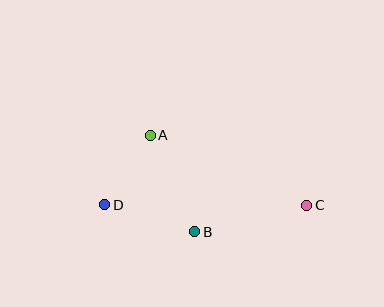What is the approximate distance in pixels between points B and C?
The distance between B and C is approximately 115 pixels.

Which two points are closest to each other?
Points A and D are closest to each other.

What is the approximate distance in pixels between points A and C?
The distance between A and C is approximately 172 pixels.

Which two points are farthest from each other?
Points C and D are farthest from each other.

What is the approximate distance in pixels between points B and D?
The distance between B and D is approximately 94 pixels.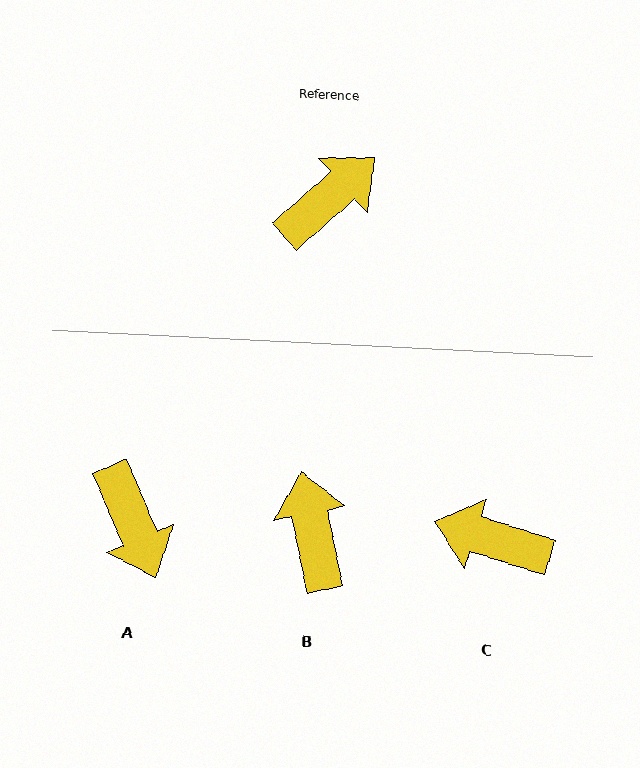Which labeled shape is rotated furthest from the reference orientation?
C, about 121 degrees away.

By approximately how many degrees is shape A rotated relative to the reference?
Approximately 108 degrees clockwise.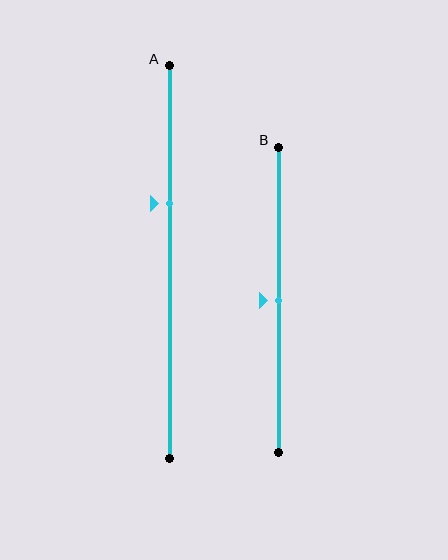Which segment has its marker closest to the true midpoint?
Segment B has its marker closest to the true midpoint.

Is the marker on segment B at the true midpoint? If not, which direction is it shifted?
Yes, the marker on segment B is at the true midpoint.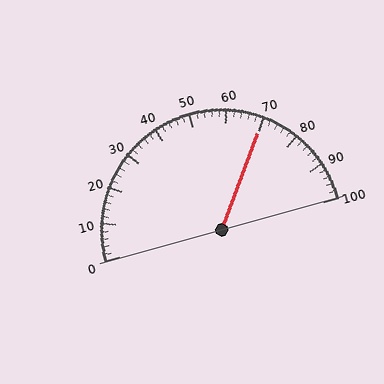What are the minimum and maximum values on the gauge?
The gauge ranges from 0 to 100.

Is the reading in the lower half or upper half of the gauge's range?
The reading is in the upper half of the range (0 to 100).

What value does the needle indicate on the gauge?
The needle indicates approximately 70.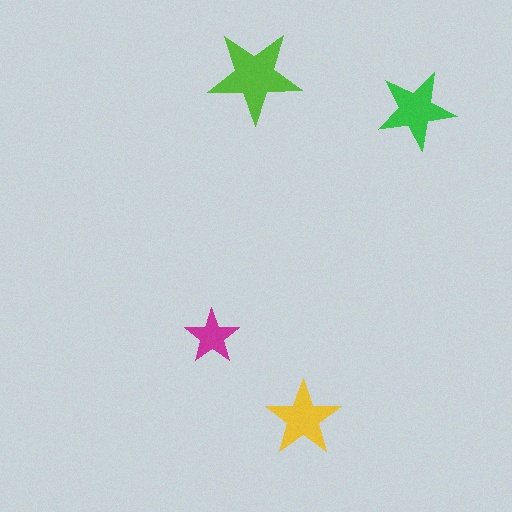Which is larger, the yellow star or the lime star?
The lime one.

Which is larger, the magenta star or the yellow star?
The yellow one.